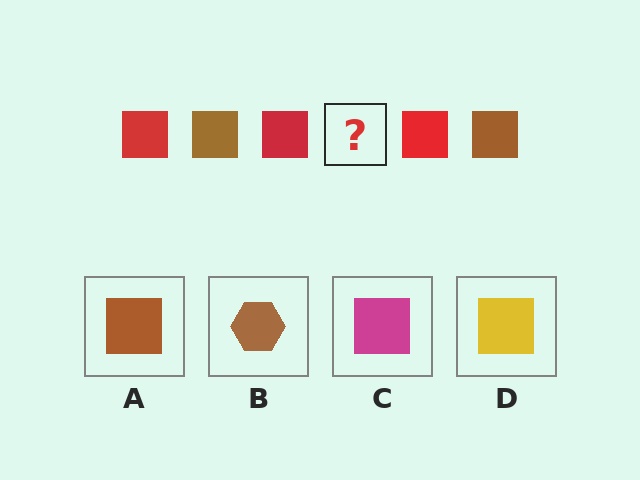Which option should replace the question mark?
Option A.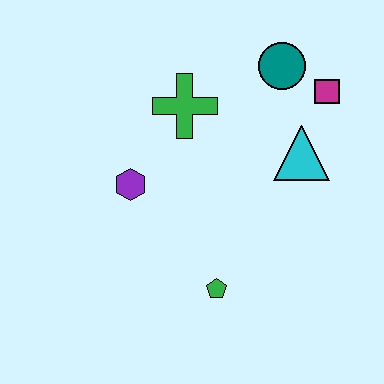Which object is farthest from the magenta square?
The green pentagon is farthest from the magenta square.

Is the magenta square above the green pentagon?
Yes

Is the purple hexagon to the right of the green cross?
No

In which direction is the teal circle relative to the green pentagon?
The teal circle is above the green pentagon.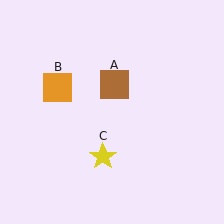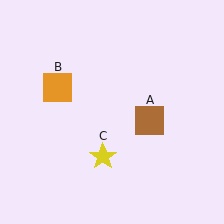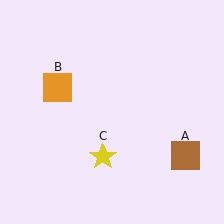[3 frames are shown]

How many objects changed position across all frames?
1 object changed position: brown square (object A).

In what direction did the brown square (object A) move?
The brown square (object A) moved down and to the right.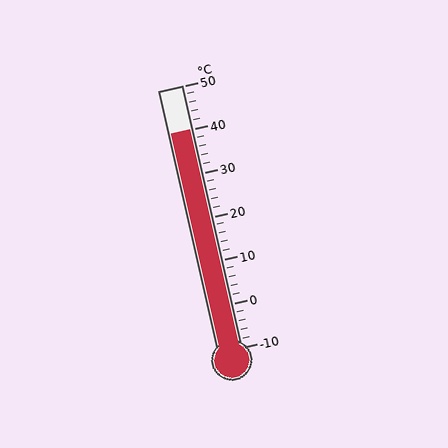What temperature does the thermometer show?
The thermometer shows approximately 40°C.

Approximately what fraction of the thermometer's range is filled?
The thermometer is filled to approximately 85% of its range.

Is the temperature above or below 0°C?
The temperature is above 0°C.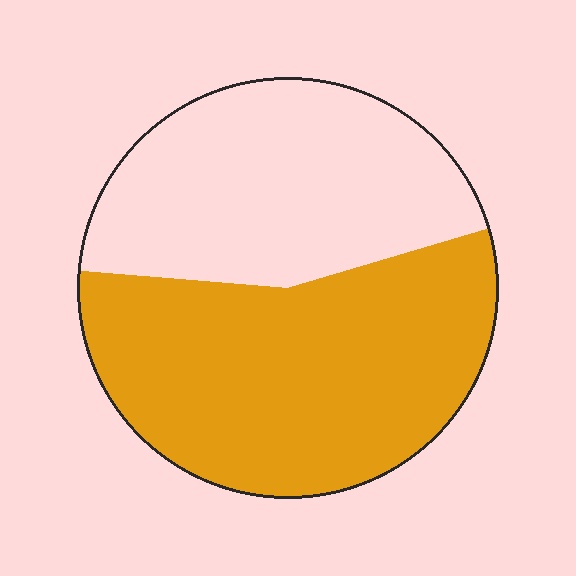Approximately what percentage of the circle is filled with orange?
Approximately 55%.